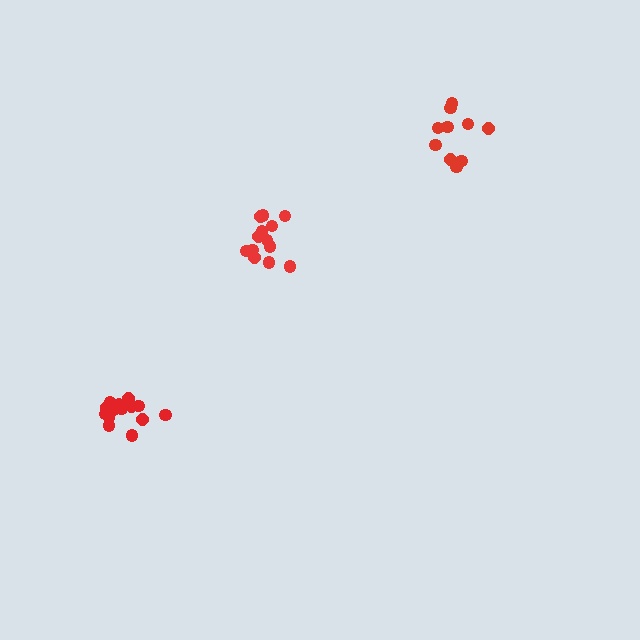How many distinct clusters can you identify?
There are 3 distinct clusters.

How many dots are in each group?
Group 1: 13 dots, Group 2: 10 dots, Group 3: 14 dots (37 total).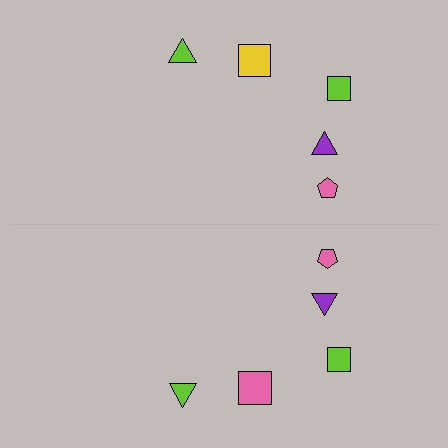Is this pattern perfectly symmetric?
No, the pattern is not perfectly symmetric. The pink square on the bottom side breaks the symmetry — its mirror counterpart is yellow.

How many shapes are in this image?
There are 10 shapes in this image.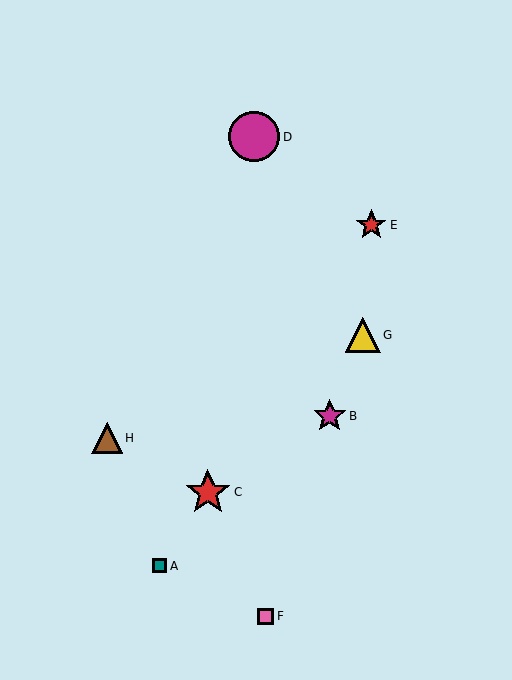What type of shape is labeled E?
Shape E is a red star.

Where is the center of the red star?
The center of the red star is at (208, 492).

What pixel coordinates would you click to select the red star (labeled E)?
Click at (371, 225) to select the red star E.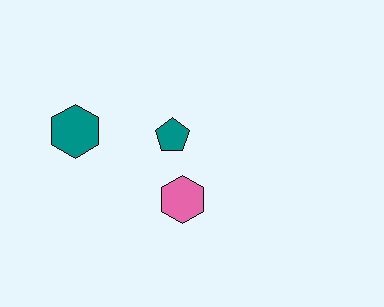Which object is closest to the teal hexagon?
The teal pentagon is closest to the teal hexagon.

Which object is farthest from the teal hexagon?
The pink hexagon is farthest from the teal hexagon.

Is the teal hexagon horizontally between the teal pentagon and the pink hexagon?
No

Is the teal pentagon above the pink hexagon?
Yes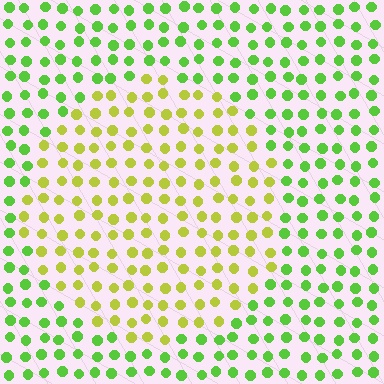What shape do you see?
I see a circle.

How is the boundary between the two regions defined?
The boundary is defined purely by a slight shift in hue (about 40 degrees). Spacing, size, and orientation are identical on both sides.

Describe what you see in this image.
The image is filled with small lime elements in a uniform arrangement. A circle-shaped region is visible where the elements are tinted to a slightly different hue, forming a subtle color boundary.